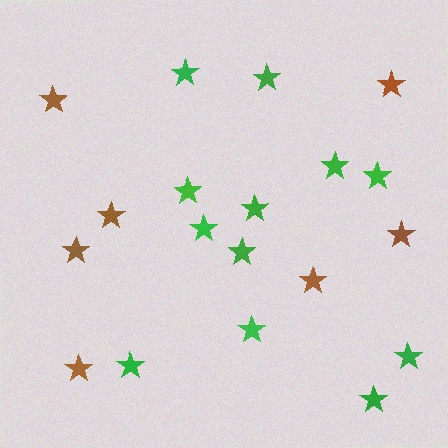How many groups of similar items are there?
There are 2 groups: one group of green stars (12) and one group of brown stars (7).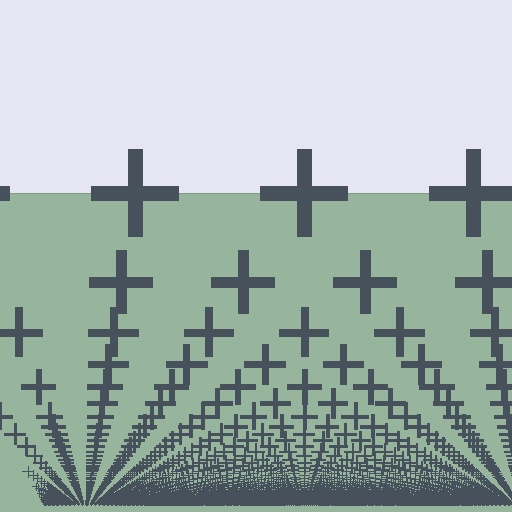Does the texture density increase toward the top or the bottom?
Density increases toward the bottom.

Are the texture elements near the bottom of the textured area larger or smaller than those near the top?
Smaller. The gradient is inverted — elements near the bottom are smaller and denser.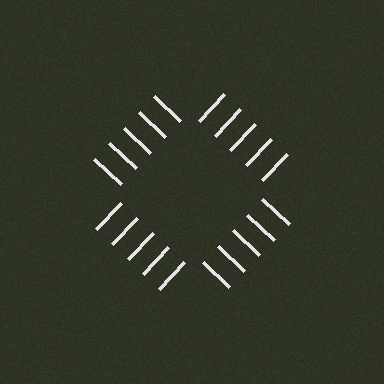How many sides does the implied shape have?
4 sides — the line-ends trace a square.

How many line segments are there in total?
20 — 5 along each of the 4 edges.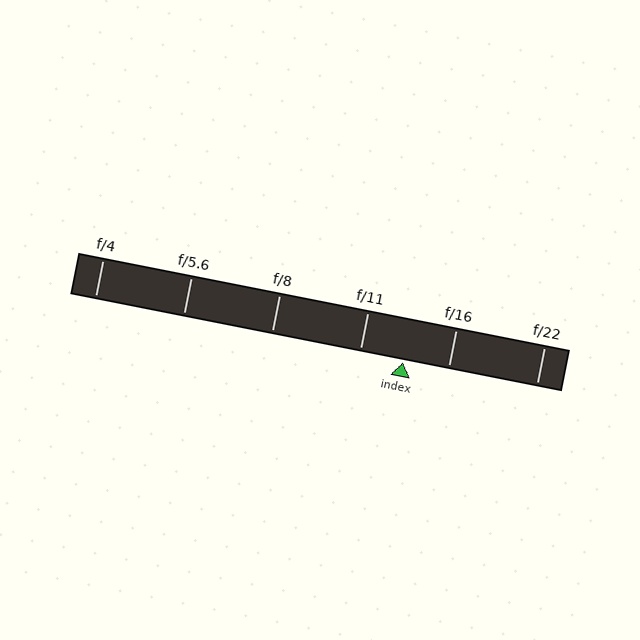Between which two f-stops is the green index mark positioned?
The index mark is between f/11 and f/16.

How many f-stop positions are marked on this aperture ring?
There are 6 f-stop positions marked.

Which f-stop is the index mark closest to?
The index mark is closest to f/11.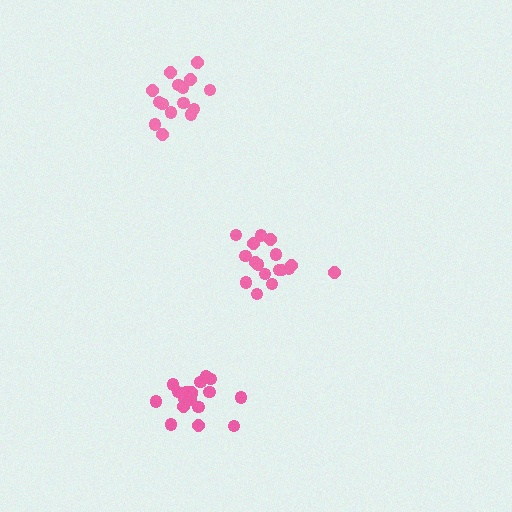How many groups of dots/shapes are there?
There are 3 groups.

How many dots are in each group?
Group 1: 17 dots, Group 2: 15 dots, Group 3: 18 dots (50 total).